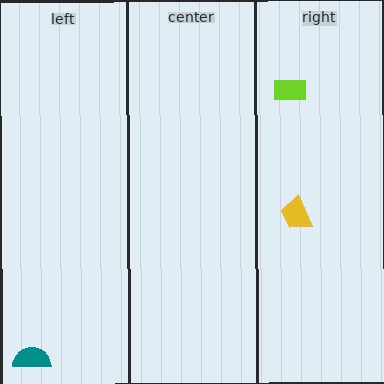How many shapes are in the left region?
1.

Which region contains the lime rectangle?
The right region.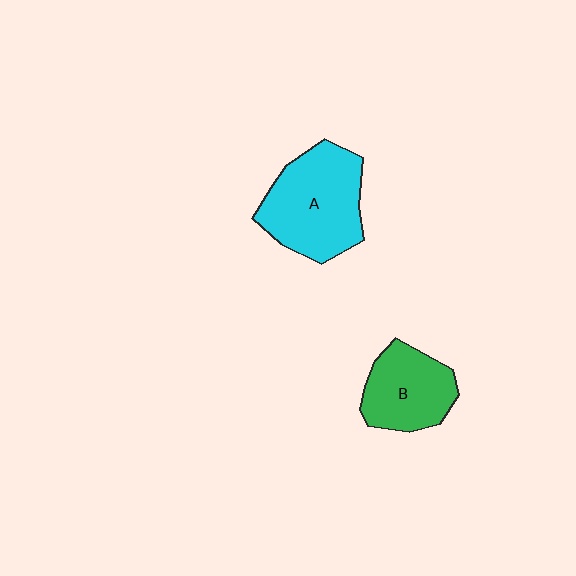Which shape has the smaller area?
Shape B (green).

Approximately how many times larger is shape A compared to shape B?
Approximately 1.4 times.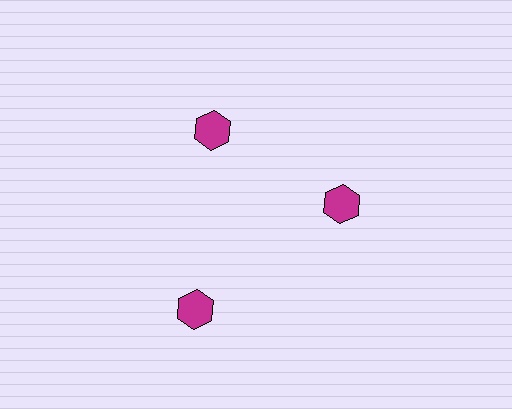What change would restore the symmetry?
The symmetry would be restored by moving it inward, back onto the ring so that all 3 hexagons sit at equal angles and equal distance from the center.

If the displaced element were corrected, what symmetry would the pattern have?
It would have 3-fold rotational symmetry — the pattern would map onto itself every 120 degrees.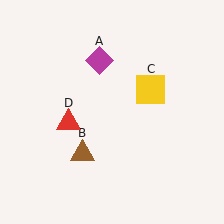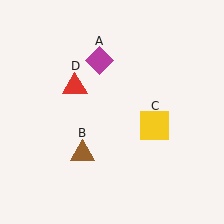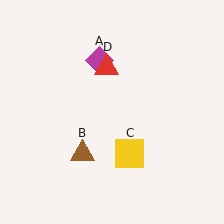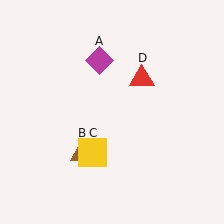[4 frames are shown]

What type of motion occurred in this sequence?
The yellow square (object C), red triangle (object D) rotated clockwise around the center of the scene.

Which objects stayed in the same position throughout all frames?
Magenta diamond (object A) and brown triangle (object B) remained stationary.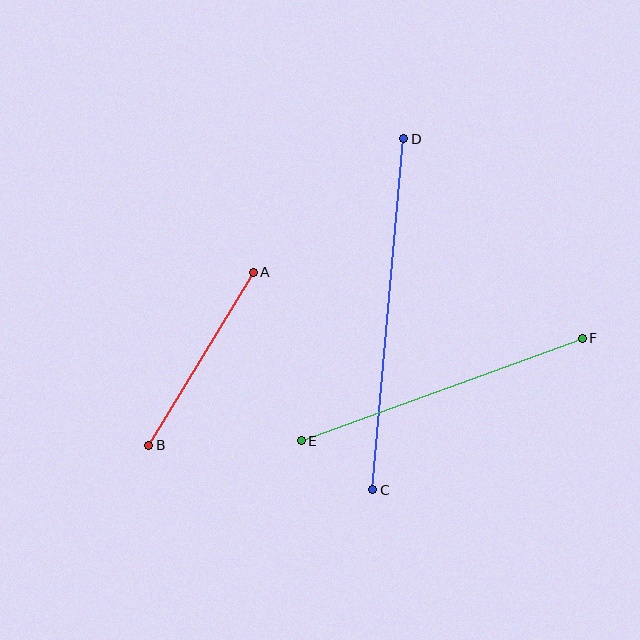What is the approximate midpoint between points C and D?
The midpoint is at approximately (388, 314) pixels.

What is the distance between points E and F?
The distance is approximately 299 pixels.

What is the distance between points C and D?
The distance is approximately 353 pixels.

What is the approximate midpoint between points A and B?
The midpoint is at approximately (201, 359) pixels.